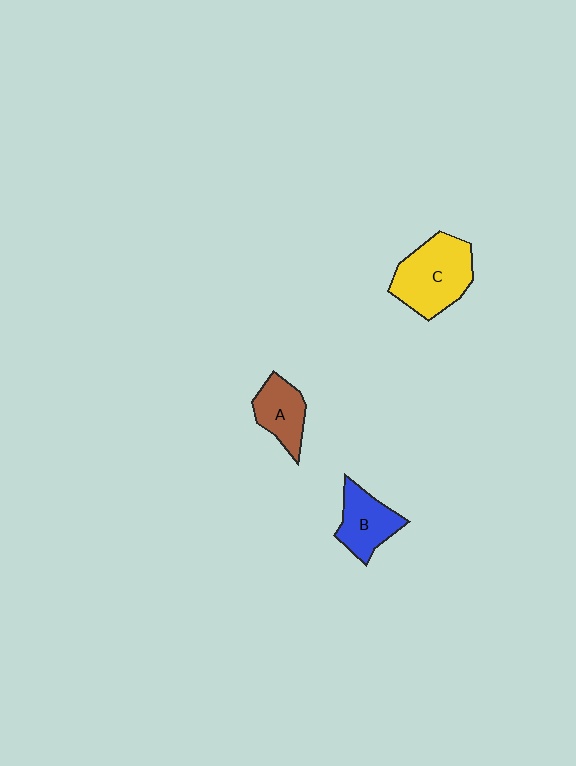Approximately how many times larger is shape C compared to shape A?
Approximately 1.7 times.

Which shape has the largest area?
Shape C (yellow).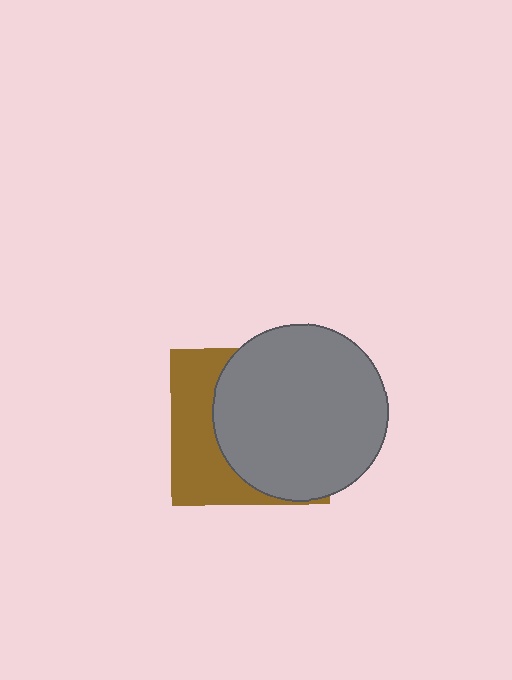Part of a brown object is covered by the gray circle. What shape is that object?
It is a square.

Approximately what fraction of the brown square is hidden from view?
Roughly 63% of the brown square is hidden behind the gray circle.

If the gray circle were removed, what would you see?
You would see the complete brown square.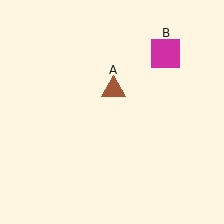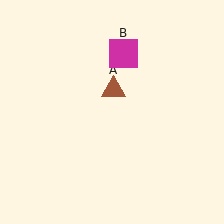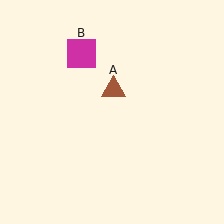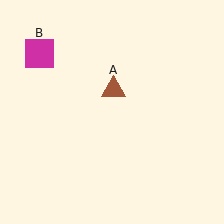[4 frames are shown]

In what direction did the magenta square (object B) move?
The magenta square (object B) moved left.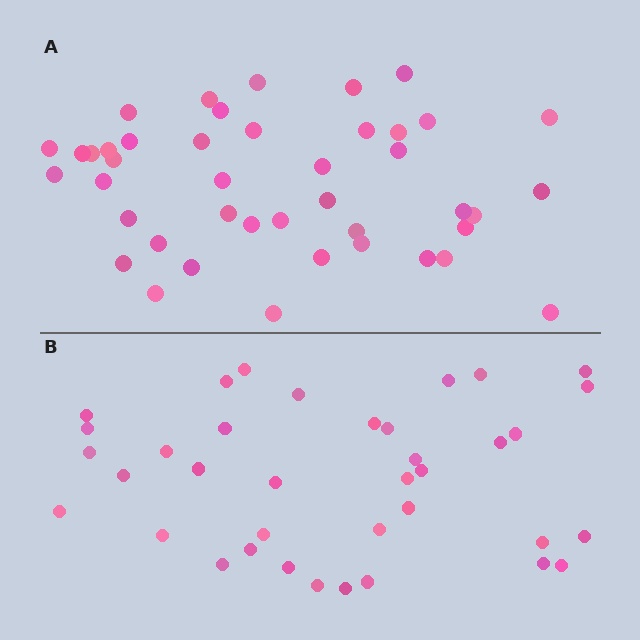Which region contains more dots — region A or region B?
Region A (the top region) has more dots.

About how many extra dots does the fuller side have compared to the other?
Region A has about 6 more dots than region B.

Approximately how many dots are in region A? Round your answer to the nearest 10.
About 40 dots. (The exact count is 43, which rounds to 40.)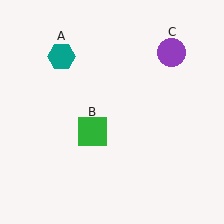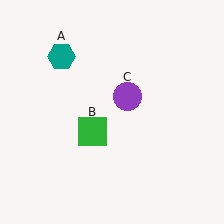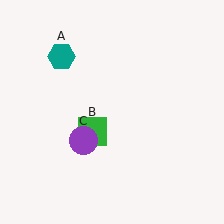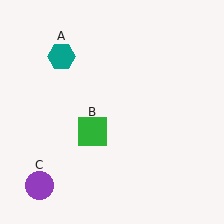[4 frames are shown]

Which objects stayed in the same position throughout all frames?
Teal hexagon (object A) and green square (object B) remained stationary.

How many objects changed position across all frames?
1 object changed position: purple circle (object C).